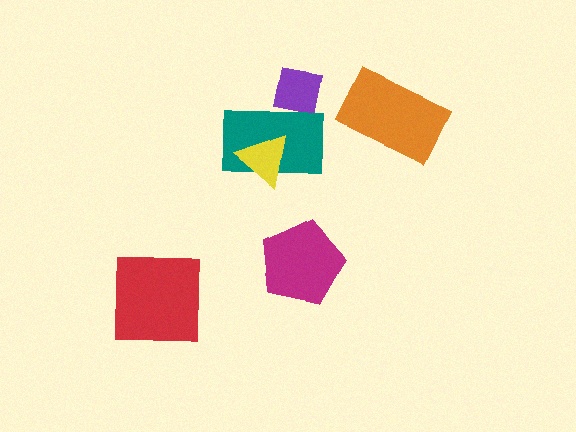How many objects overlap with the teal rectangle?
2 objects overlap with the teal rectangle.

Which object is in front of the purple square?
The teal rectangle is in front of the purple square.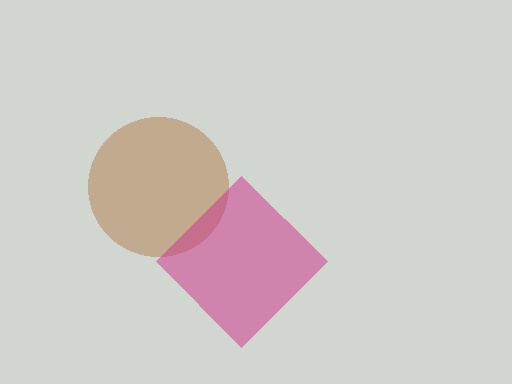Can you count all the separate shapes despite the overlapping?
Yes, there are 2 separate shapes.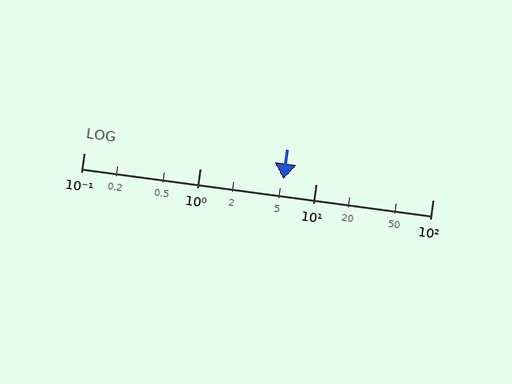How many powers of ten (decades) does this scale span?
The scale spans 3 decades, from 0.1 to 100.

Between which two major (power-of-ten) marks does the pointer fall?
The pointer is between 1 and 10.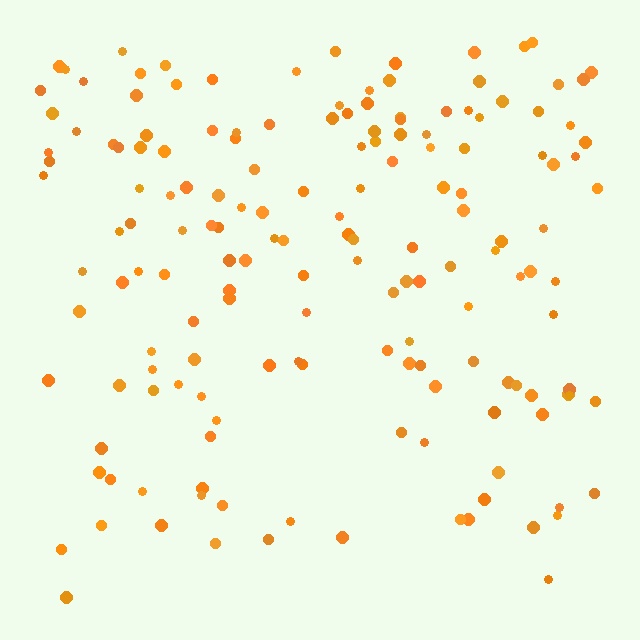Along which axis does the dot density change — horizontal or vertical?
Vertical.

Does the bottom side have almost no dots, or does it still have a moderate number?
Still a moderate number, just noticeably fewer than the top.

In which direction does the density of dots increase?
From bottom to top, with the top side densest.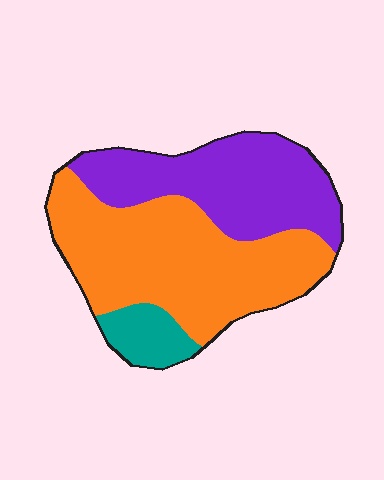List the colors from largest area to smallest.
From largest to smallest: orange, purple, teal.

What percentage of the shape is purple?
Purple takes up about three eighths (3/8) of the shape.